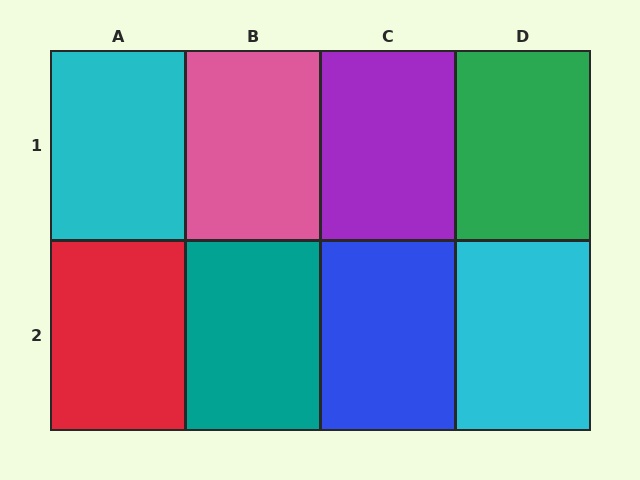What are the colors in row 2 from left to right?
Red, teal, blue, cyan.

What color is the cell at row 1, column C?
Purple.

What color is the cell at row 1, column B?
Pink.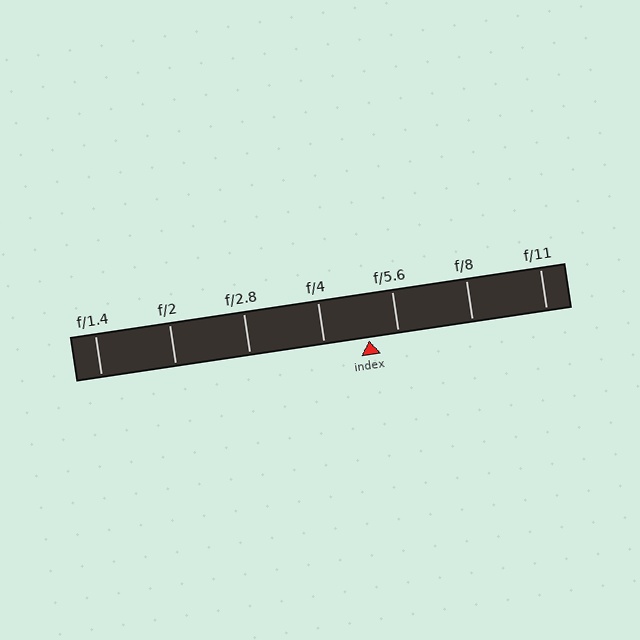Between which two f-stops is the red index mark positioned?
The index mark is between f/4 and f/5.6.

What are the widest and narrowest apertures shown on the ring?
The widest aperture shown is f/1.4 and the narrowest is f/11.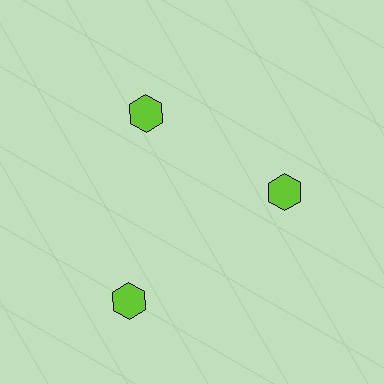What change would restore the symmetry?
The symmetry would be restored by moving it inward, back onto the ring so that all 3 hexagons sit at equal angles and equal distance from the center.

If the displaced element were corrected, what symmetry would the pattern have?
It would have 3-fold rotational symmetry — the pattern would map onto itself every 120 degrees.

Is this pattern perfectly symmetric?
No. The 3 lime hexagons are arranged in a ring, but one element near the 7 o'clock position is pushed outward from the center, breaking the 3-fold rotational symmetry.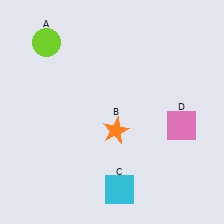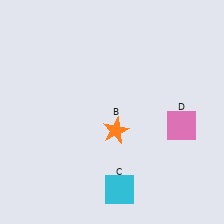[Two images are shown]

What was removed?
The lime circle (A) was removed in Image 2.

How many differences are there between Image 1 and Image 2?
There is 1 difference between the two images.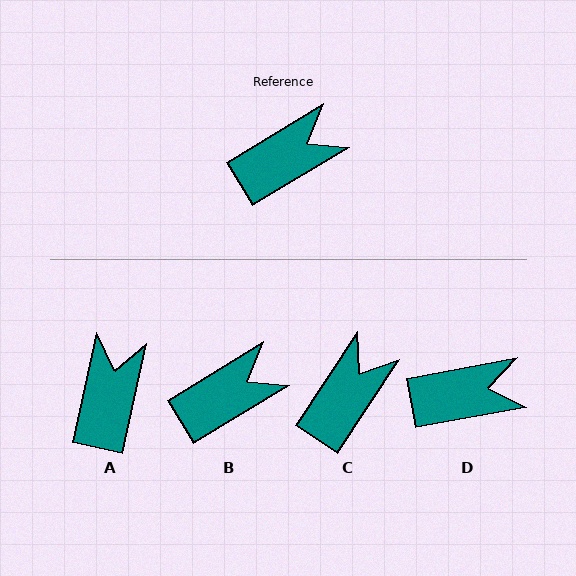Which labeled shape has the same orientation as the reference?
B.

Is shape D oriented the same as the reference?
No, it is off by about 21 degrees.